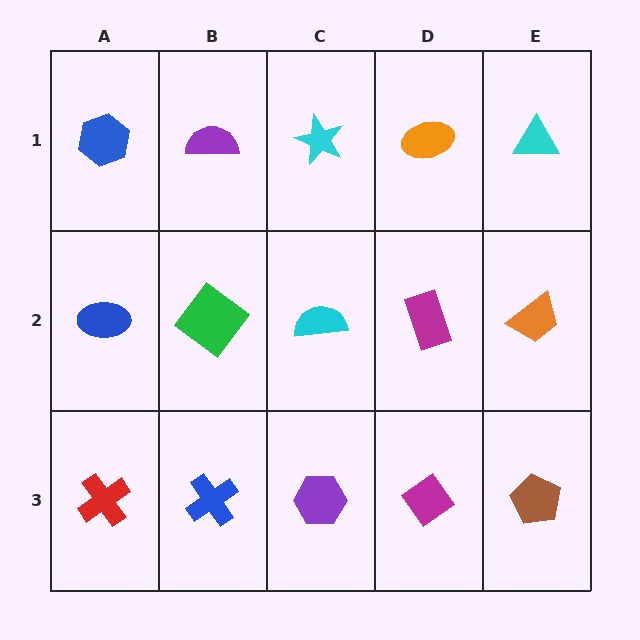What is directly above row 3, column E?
An orange trapezoid.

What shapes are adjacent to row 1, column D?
A magenta rectangle (row 2, column D), a cyan star (row 1, column C), a cyan triangle (row 1, column E).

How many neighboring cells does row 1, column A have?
2.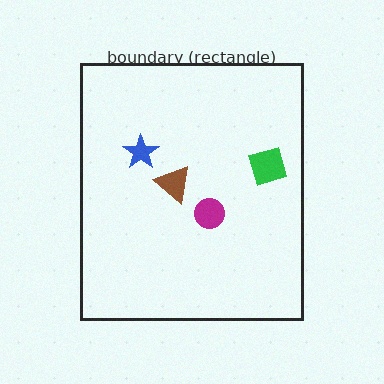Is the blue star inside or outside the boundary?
Inside.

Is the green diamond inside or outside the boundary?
Inside.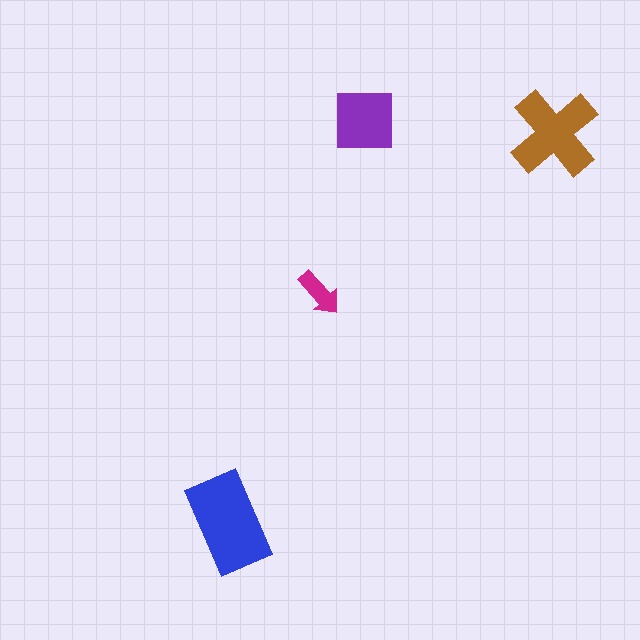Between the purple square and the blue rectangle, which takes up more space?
The blue rectangle.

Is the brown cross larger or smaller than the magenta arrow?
Larger.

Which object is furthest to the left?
The blue rectangle is leftmost.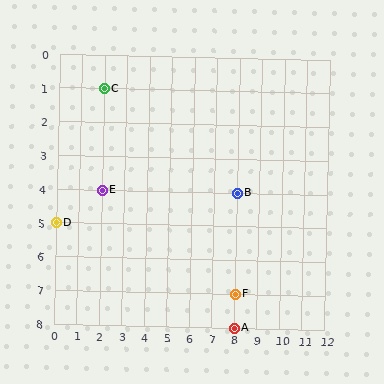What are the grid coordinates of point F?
Point F is at grid coordinates (8, 7).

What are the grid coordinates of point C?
Point C is at grid coordinates (2, 1).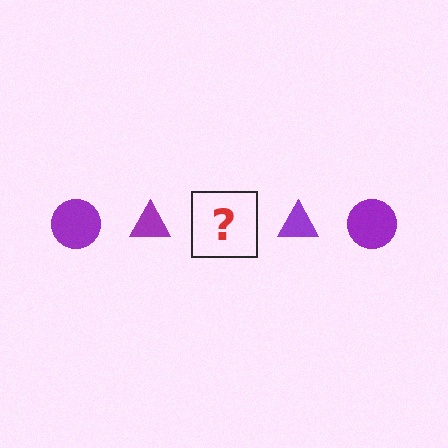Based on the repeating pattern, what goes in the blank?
The blank should be a purple circle.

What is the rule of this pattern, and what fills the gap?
The rule is that the pattern cycles through circle, triangle shapes in purple. The gap should be filled with a purple circle.